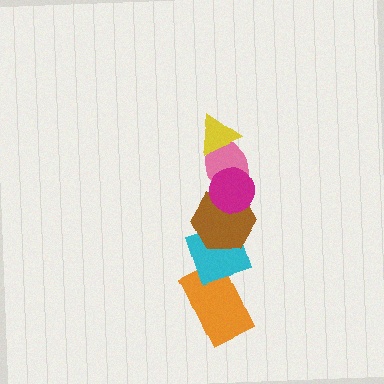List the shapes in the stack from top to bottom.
From top to bottom: the yellow triangle, the magenta circle, the pink ellipse, the brown hexagon, the cyan diamond, the orange rectangle.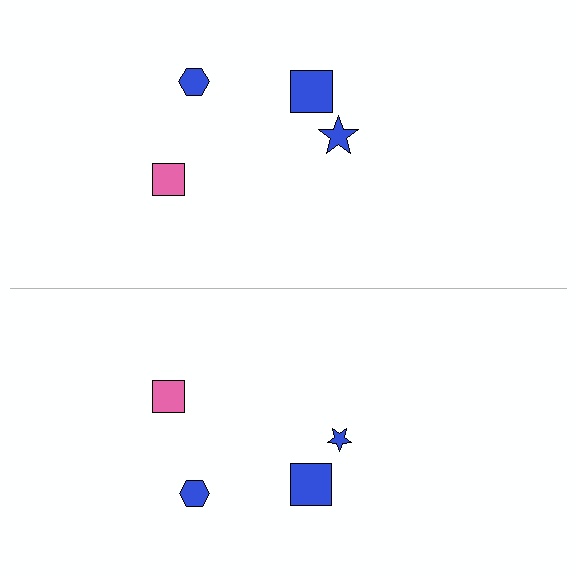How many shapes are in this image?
There are 8 shapes in this image.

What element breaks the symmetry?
The blue star on the bottom side has a different size than its mirror counterpart.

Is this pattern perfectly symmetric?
No, the pattern is not perfectly symmetric. The blue star on the bottom side has a different size than its mirror counterpart.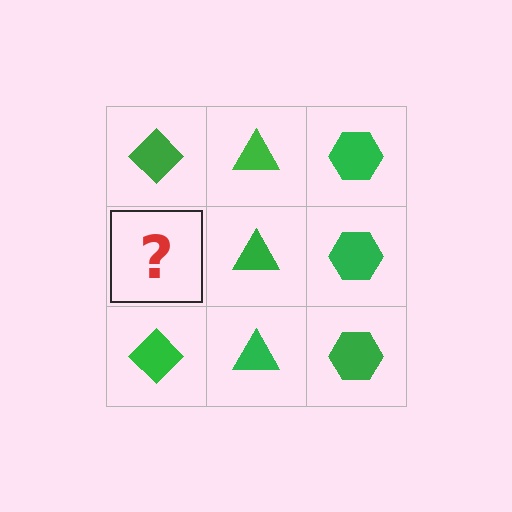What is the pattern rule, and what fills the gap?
The rule is that each column has a consistent shape. The gap should be filled with a green diamond.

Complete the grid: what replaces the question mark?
The question mark should be replaced with a green diamond.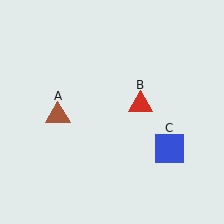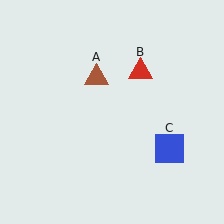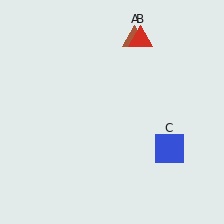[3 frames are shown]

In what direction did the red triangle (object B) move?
The red triangle (object B) moved up.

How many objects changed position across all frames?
2 objects changed position: brown triangle (object A), red triangle (object B).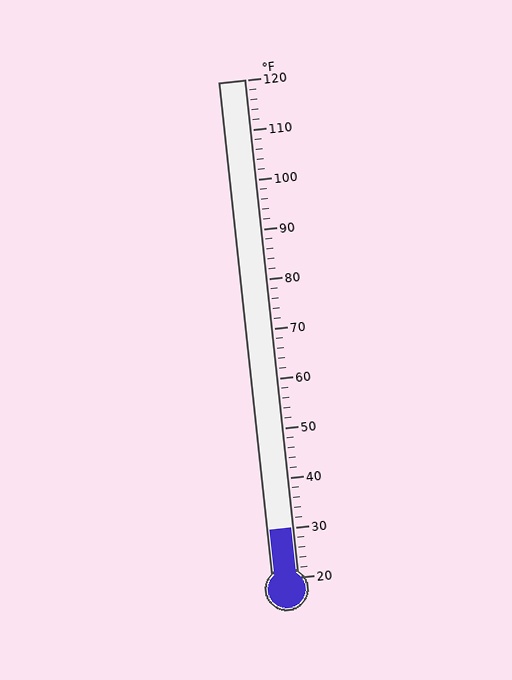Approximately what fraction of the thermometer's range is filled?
The thermometer is filled to approximately 10% of its range.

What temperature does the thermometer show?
The thermometer shows approximately 30°F.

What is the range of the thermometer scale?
The thermometer scale ranges from 20°F to 120°F.